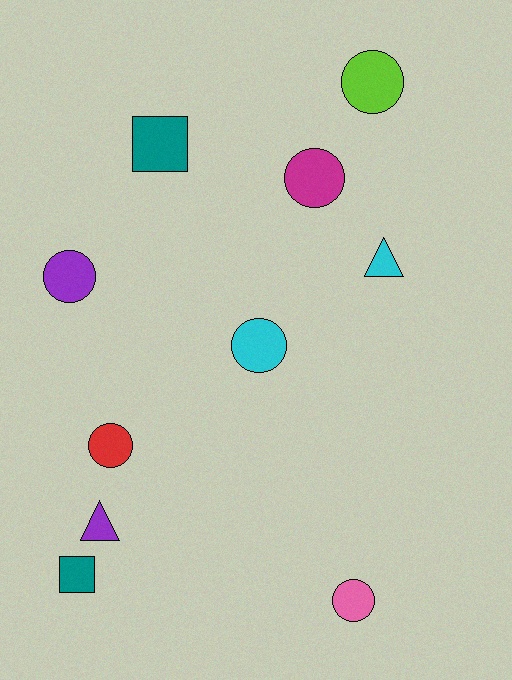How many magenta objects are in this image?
There is 1 magenta object.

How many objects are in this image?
There are 10 objects.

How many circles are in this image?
There are 6 circles.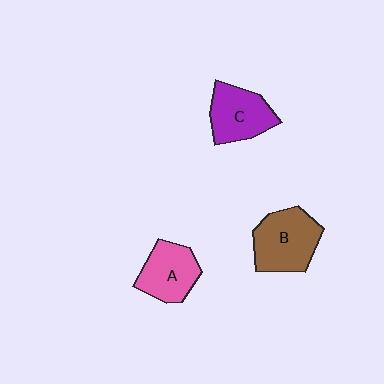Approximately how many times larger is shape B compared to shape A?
Approximately 1.2 times.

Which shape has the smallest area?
Shape A (pink).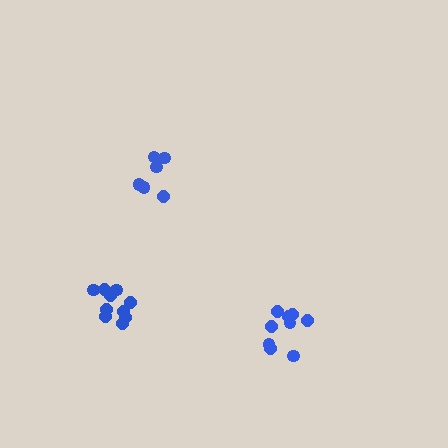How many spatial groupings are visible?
There are 3 spatial groupings.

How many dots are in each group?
Group 1: 10 dots, Group 2: 9 dots, Group 3: 6 dots (25 total).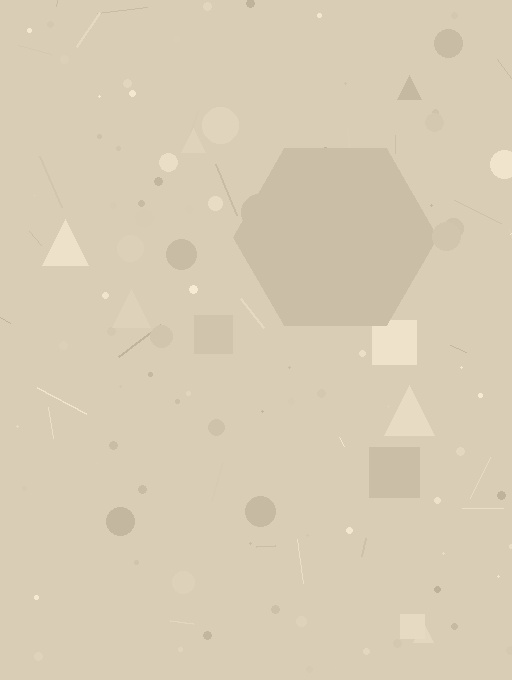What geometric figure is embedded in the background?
A hexagon is embedded in the background.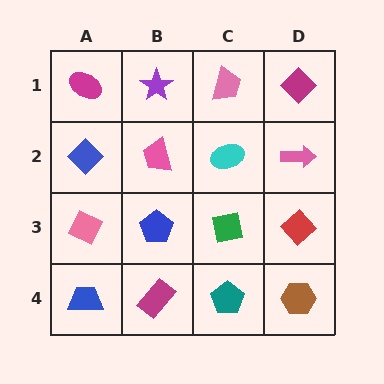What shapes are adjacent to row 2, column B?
A purple star (row 1, column B), a blue pentagon (row 3, column B), a blue diamond (row 2, column A), a cyan ellipse (row 2, column C).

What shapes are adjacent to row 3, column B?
A pink trapezoid (row 2, column B), a magenta rectangle (row 4, column B), a pink diamond (row 3, column A), a green square (row 3, column C).